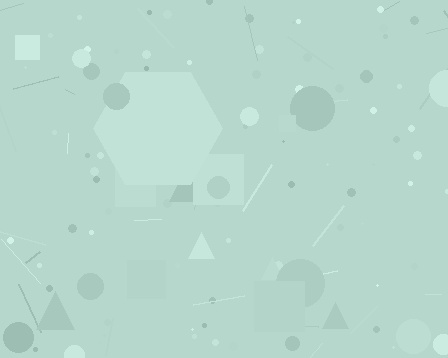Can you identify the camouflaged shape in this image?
The camouflaged shape is a hexagon.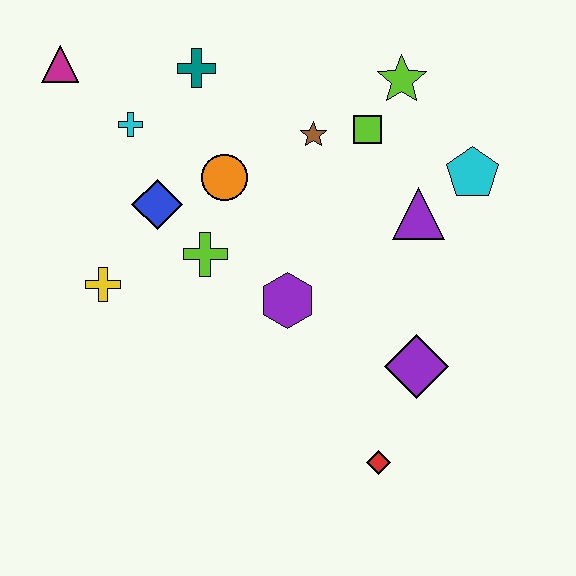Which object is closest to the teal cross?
The cyan cross is closest to the teal cross.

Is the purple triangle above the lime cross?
Yes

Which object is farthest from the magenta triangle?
The red diamond is farthest from the magenta triangle.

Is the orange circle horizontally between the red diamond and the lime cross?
Yes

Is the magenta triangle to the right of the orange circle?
No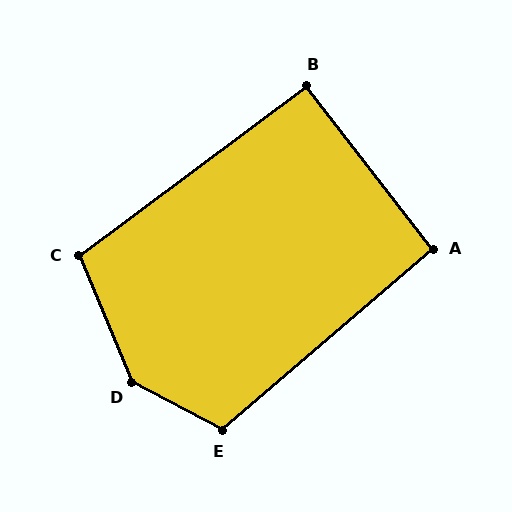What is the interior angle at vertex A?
Approximately 93 degrees (approximately right).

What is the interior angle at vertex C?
Approximately 104 degrees (obtuse).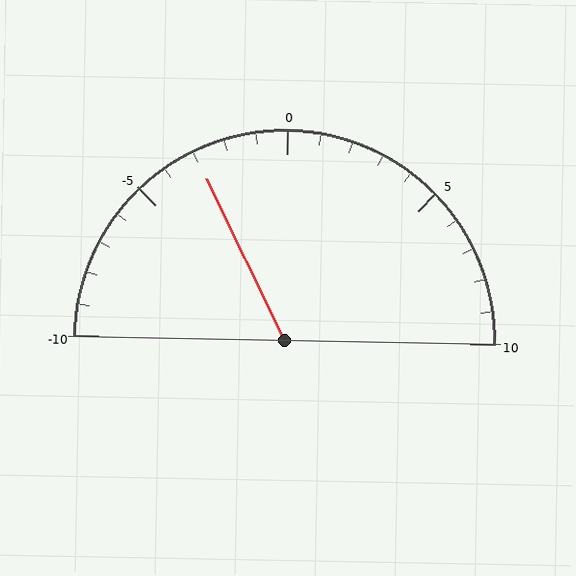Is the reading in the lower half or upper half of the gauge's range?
The reading is in the lower half of the range (-10 to 10).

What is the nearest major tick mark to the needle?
The nearest major tick mark is -5.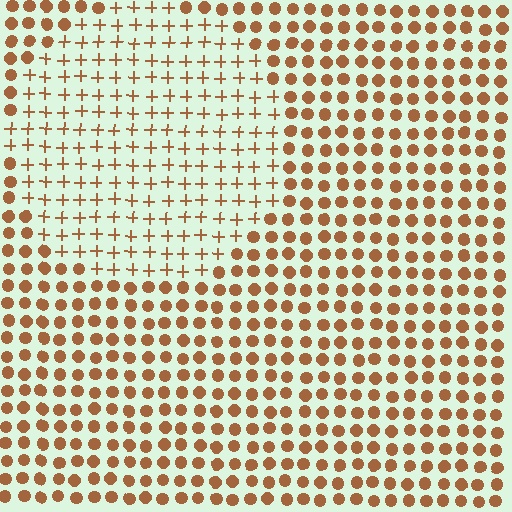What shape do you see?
I see a circle.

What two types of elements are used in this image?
The image uses plus signs inside the circle region and circles outside it.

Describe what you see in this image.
The image is filled with small brown elements arranged in a uniform grid. A circle-shaped region contains plus signs, while the surrounding area contains circles. The boundary is defined purely by the change in element shape.